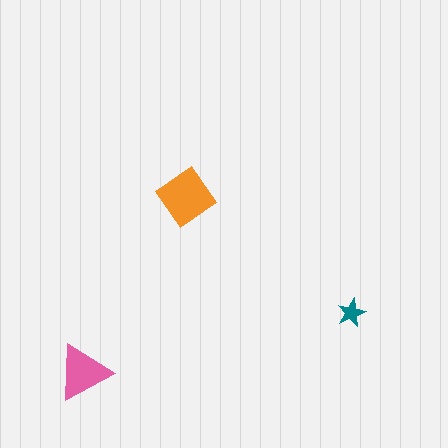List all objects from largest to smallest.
The orange diamond, the pink triangle, the teal star.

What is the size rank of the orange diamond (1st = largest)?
1st.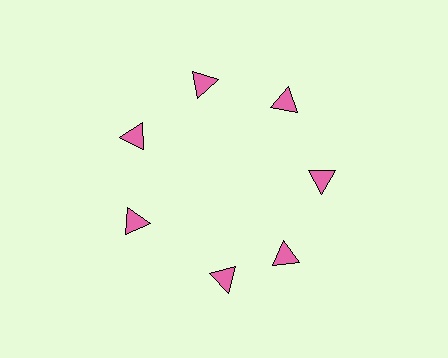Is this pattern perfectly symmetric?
No. The 7 pink triangles are arranged in a ring, but one element near the 6 o'clock position is rotated out of alignment along the ring, breaking the 7-fold rotational symmetry.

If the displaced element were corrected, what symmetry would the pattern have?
It would have 7-fold rotational symmetry — the pattern would map onto itself every 51 degrees.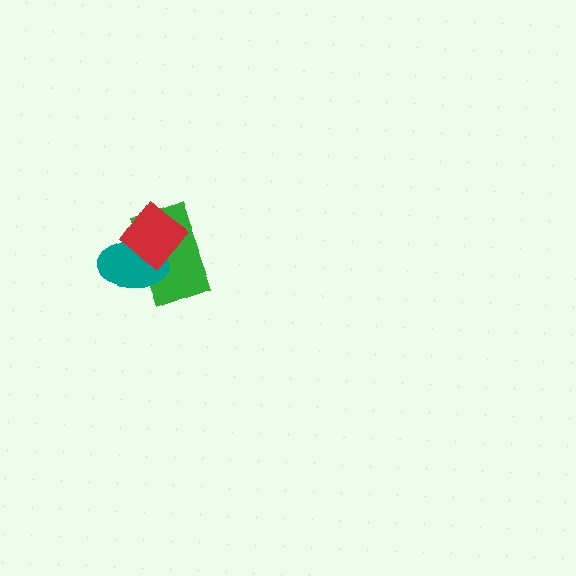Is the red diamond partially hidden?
No, no other shape covers it.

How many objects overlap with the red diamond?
2 objects overlap with the red diamond.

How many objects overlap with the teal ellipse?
2 objects overlap with the teal ellipse.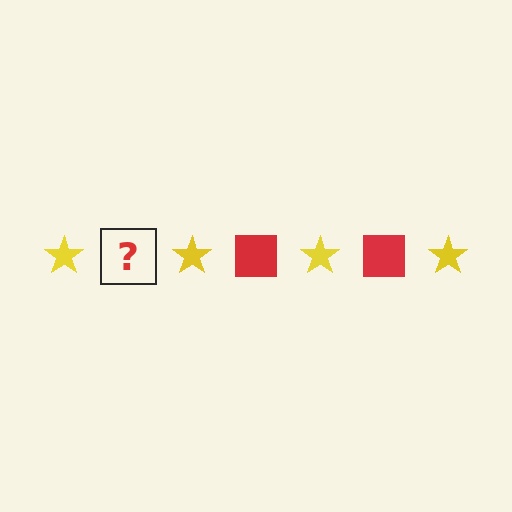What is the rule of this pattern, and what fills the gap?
The rule is that the pattern alternates between yellow star and red square. The gap should be filled with a red square.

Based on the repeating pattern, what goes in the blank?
The blank should be a red square.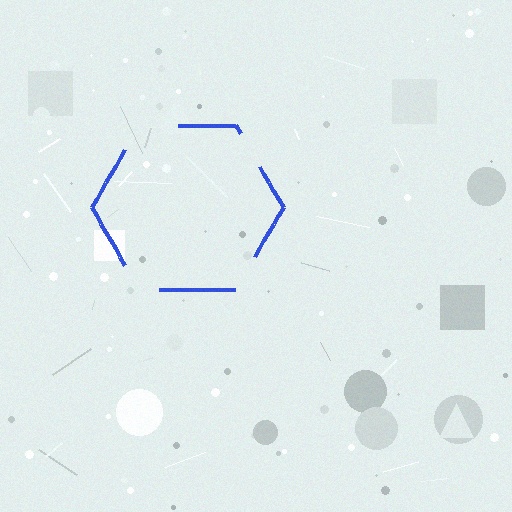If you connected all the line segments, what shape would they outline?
They would outline a hexagon.